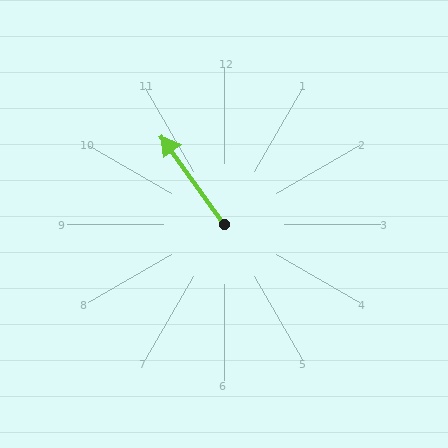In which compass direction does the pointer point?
Northwest.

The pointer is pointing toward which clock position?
Roughly 11 o'clock.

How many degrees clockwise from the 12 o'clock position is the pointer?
Approximately 325 degrees.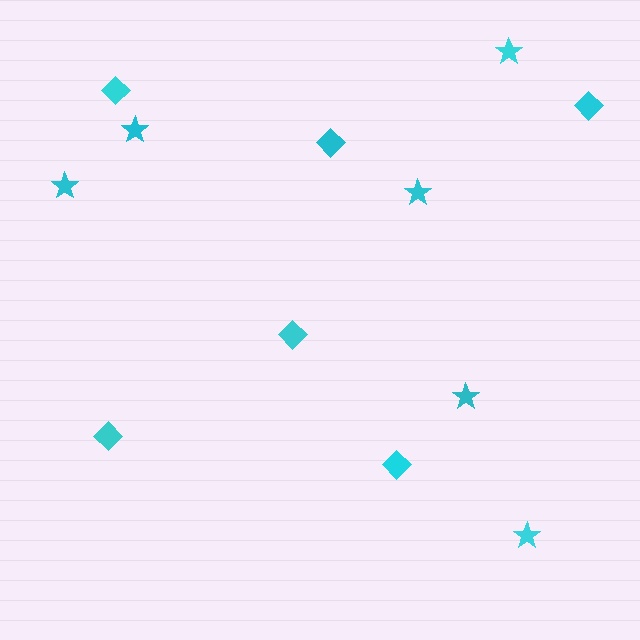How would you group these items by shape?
There are 2 groups: one group of diamonds (6) and one group of stars (6).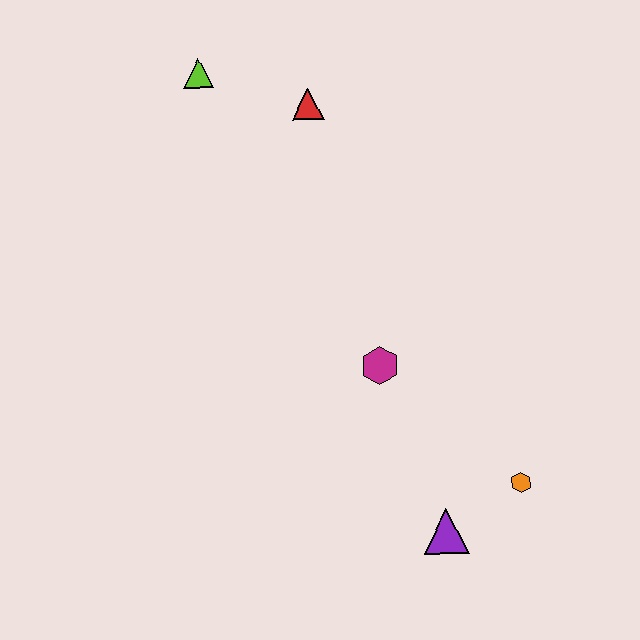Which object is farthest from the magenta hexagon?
The lime triangle is farthest from the magenta hexagon.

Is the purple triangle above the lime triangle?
No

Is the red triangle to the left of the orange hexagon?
Yes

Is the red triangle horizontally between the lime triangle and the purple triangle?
Yes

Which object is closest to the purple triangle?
The orange hexagon is closest to the purple triangle.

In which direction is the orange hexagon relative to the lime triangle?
The orange hexagon is below the lime triangle.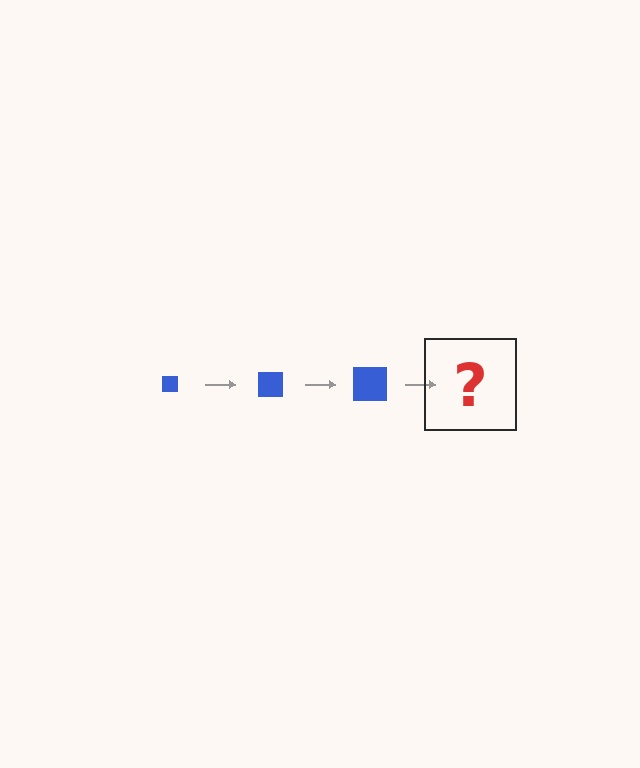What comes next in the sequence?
The next element should be a blue square, larger than the previous one.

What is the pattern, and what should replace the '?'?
The pattern is that the square gets progressively larger each step. The '?' should be a blue square, larger than the previous one.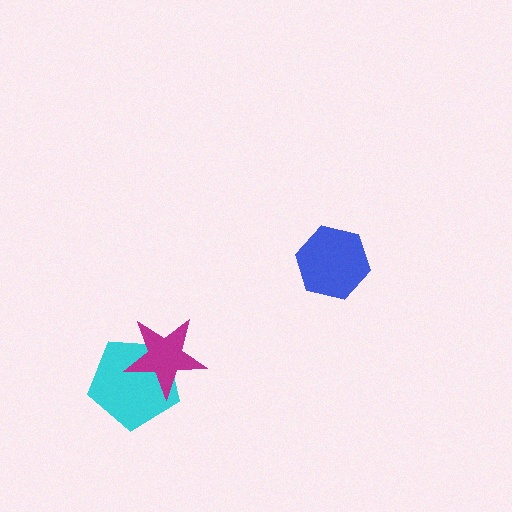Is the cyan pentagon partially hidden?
Yes, it is partially covered by another shape.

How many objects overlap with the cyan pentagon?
1 object overlaps with the cyan pentagon.